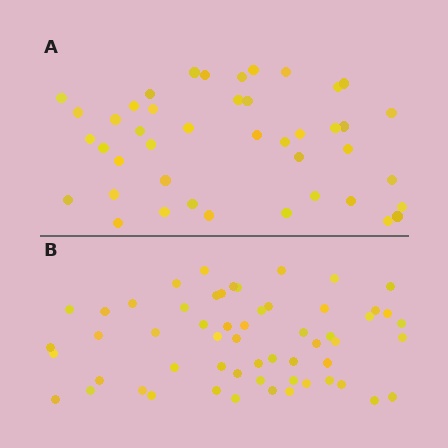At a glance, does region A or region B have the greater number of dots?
Region B (the bottom region) has more dots.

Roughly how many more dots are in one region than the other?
Region B has approximately 15 more dots than region A.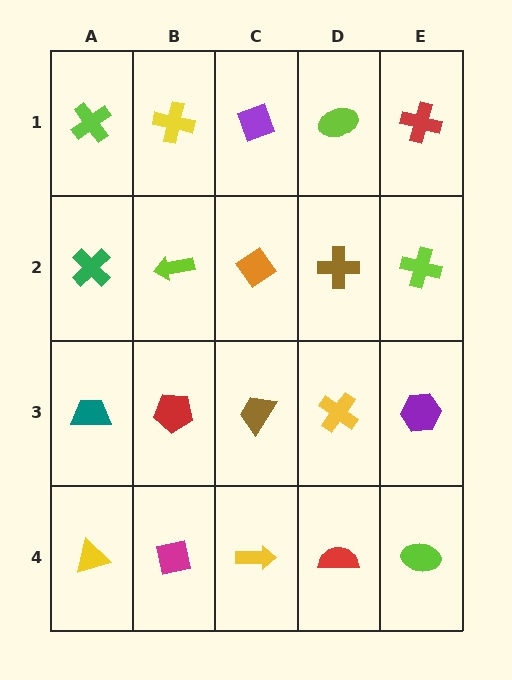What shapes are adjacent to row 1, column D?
A brown cross (row 2, column D), a purple diamond (row 1, column C), a red cross (row 1, column E).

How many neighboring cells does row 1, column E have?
2.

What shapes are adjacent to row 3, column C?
An orange diamond (row 2, column C), a yellow arrow (row 4, column C), a red pentagon (row 3, column B), a yellow cross (row 3, column D).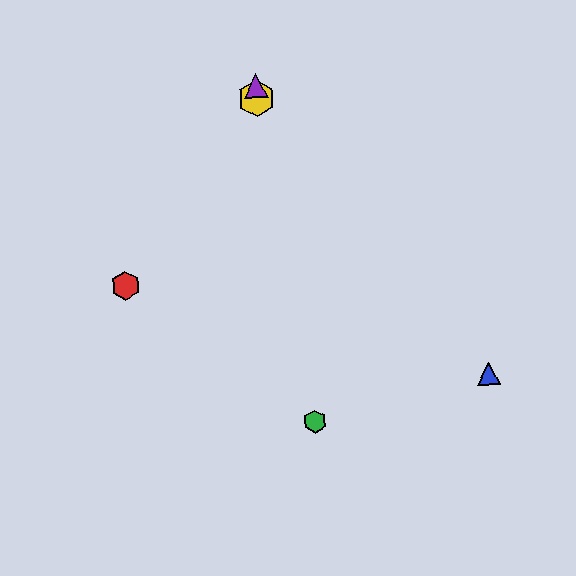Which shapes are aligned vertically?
The yellow hexagon, the purple triangle are aligned vertically.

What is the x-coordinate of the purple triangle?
The purple triangle is at x≈256.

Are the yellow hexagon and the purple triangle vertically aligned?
Yes, both are at x≈256.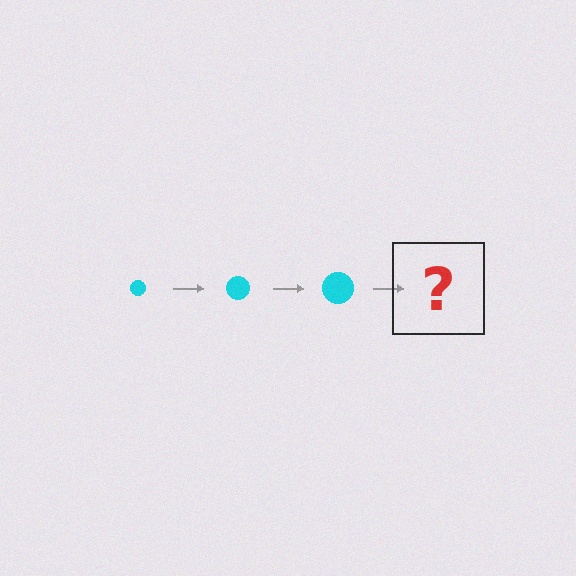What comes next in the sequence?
The next element should be a cyan circle, larger than the previous one.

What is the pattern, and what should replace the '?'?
The pattern is that the circle gets progressively larger each step. The '?' should be a cyan circle, larger than the previous one.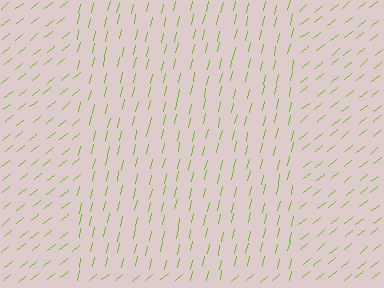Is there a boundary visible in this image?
Yes, there is a texture boundary formed by a change in line orientation.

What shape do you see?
I see a rectangle.